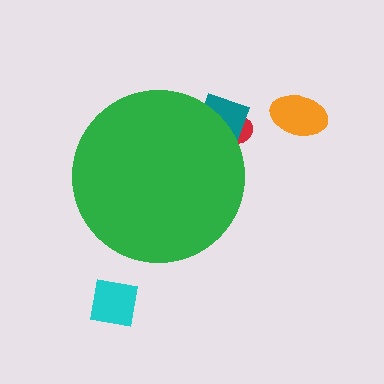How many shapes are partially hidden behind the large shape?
2 shapes are partially hidden.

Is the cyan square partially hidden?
No, the cyan square is fully visible.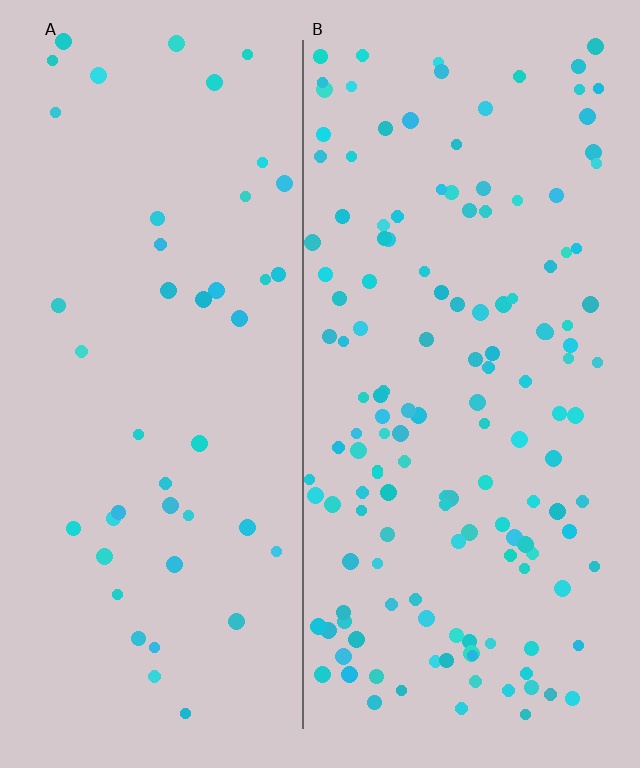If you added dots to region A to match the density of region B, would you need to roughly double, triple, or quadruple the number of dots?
Approximately triple.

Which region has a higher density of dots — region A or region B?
B (the right).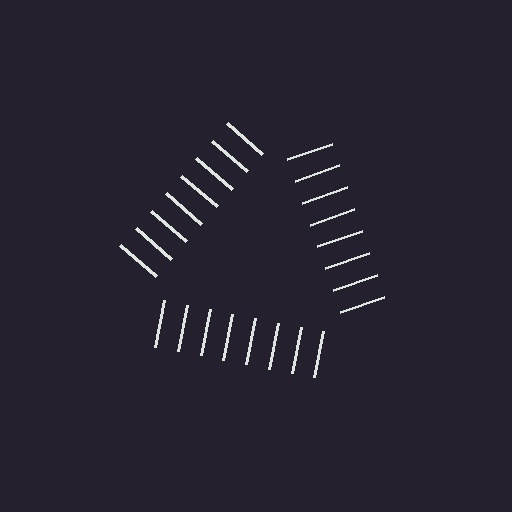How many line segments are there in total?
24 — 8 along each of the 3 edges.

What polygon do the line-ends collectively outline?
An illusory triangle — the line segments terminate on its edges but no continuous stroke is drawn.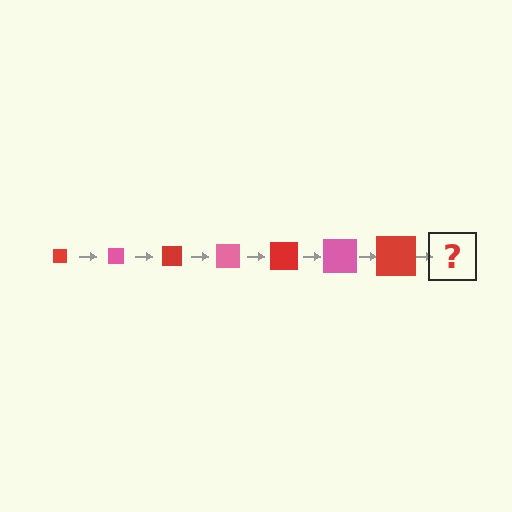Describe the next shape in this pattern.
It should be a pink square, larger than the previous one.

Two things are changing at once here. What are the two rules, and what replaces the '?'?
The two rules are that the square grows larger each step and the color cycles through red and pink. The '?' should be a pink square, larger than the previous one.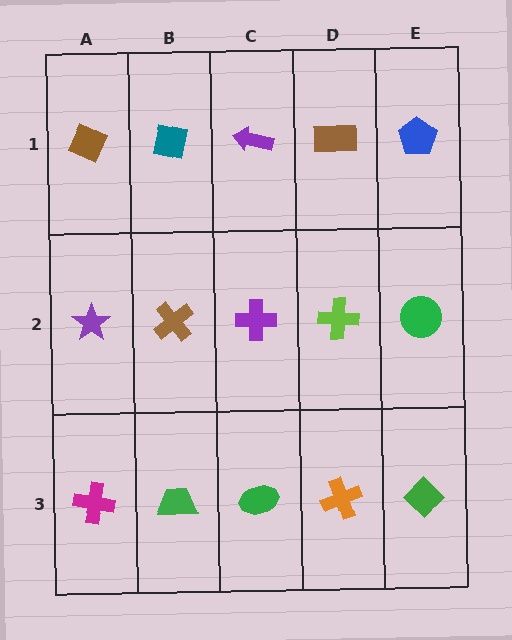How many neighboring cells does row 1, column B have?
3.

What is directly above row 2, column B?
A teal square.